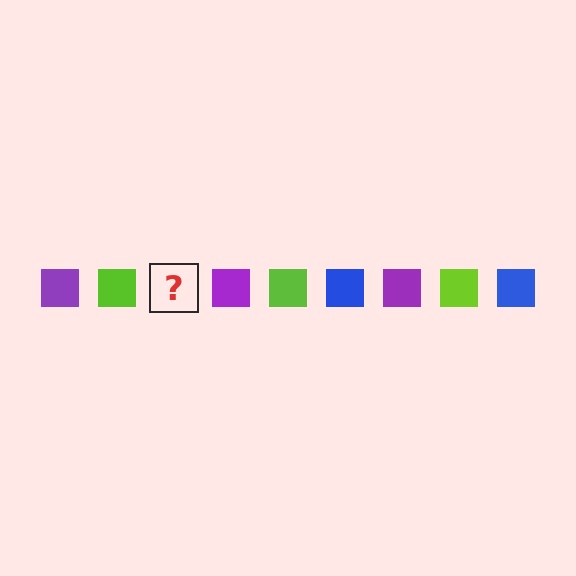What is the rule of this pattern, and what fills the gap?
The rule is that the pattern cycles through purple, lime, blue squares. The gap should be filled with a blue square.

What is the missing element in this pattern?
The missing element is a blue square.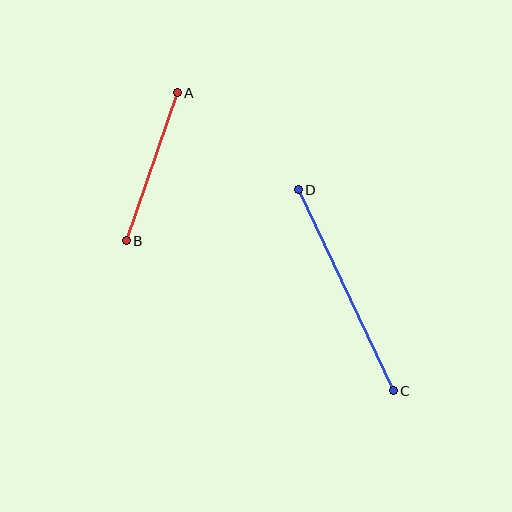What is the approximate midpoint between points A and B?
The midpoint is at approximately (152, 167) pixels.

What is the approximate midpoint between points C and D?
The midpoint is at approximately (346, 290) pixels.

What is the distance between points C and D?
The distance is approximately 223 pixels.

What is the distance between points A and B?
The distance is approximately 156 pixels.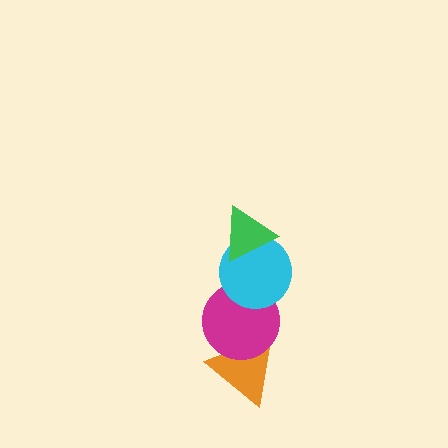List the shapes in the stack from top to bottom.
From top to bottom: the green triangle, the cyan circle, the magenta circle, the orange triangle.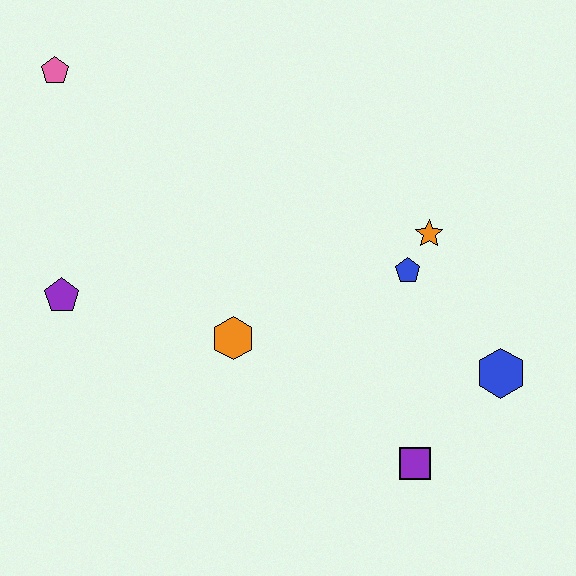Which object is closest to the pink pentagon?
The purple pentagon is closest to the pink pentagon.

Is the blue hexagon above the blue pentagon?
No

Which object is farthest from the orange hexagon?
The pink pentagon is farthest from the orange hexagon.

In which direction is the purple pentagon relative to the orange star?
The purple pentagon is to the left of the orange star.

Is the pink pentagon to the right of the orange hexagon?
No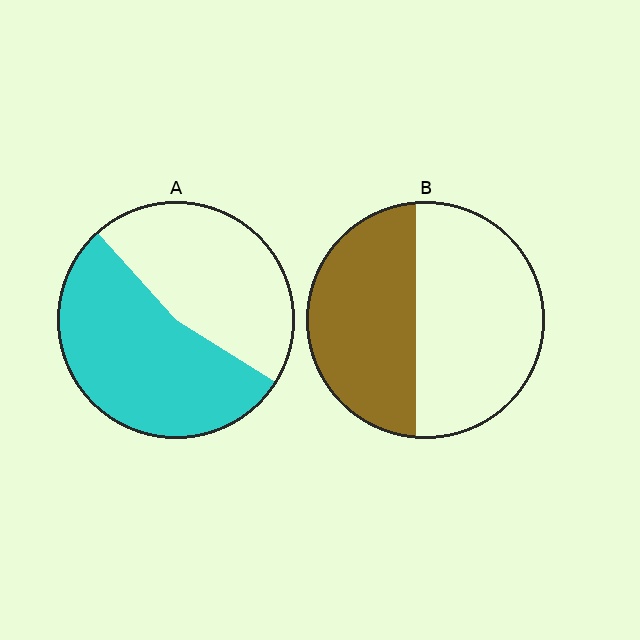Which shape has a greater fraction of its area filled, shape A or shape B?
Shape A.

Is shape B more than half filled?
No.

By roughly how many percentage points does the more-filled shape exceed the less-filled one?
By roughly 10 percentage points (A over B).